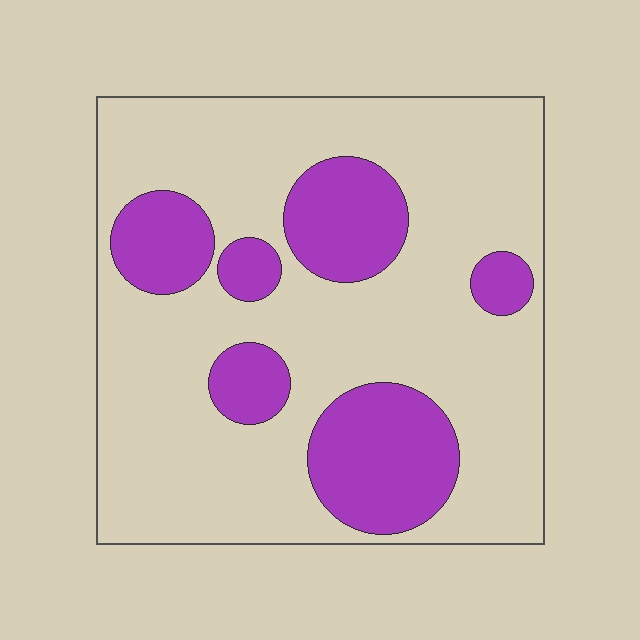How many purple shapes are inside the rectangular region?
6.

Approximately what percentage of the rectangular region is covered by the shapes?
Approximately 25%.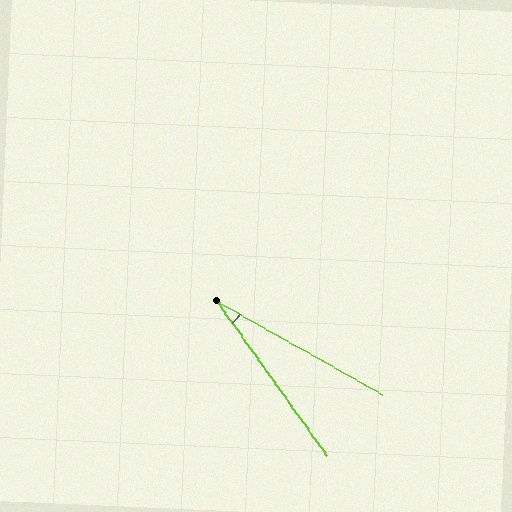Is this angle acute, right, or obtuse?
It is acute.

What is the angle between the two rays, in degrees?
Approximately 25 degrees.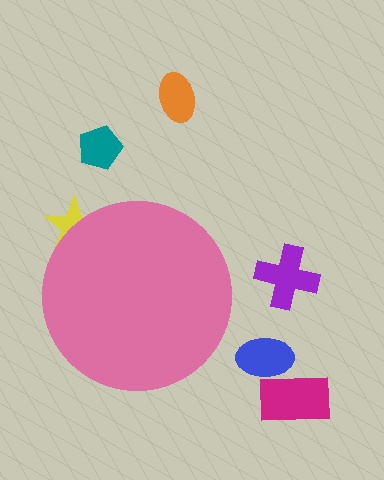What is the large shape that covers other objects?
A pink circle.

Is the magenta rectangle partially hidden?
No, the magenta rectangle is fully visible.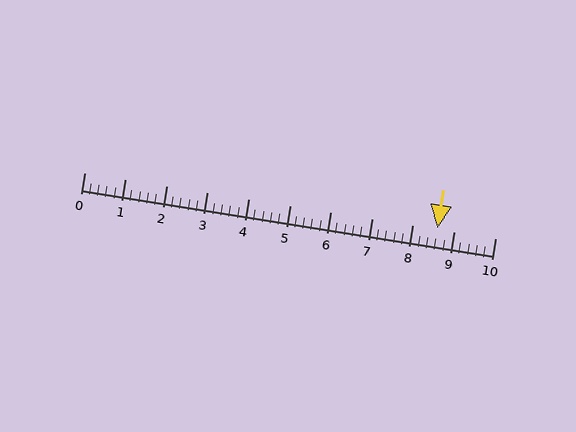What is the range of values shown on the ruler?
The ruler shows values from 0 to 10.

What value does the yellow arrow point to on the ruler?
The yellow arrow points to approximately 8.6.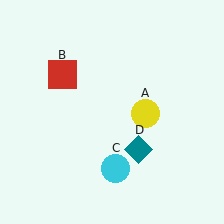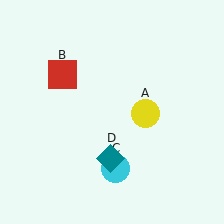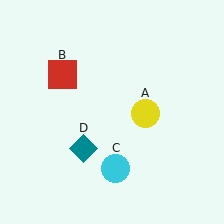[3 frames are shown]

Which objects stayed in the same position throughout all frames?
Yellow circle (object A) and red square (object B) and cyan circle (object C) remained stationary.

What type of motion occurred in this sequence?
The teal diamond (object D) rotated clockwise around the center of the scene.